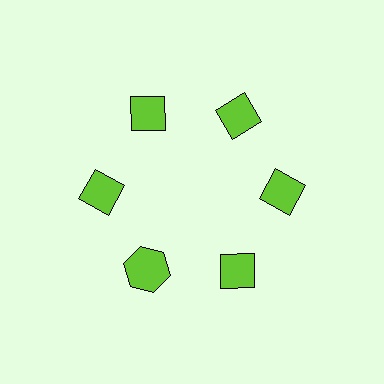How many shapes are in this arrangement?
There are 6 shapes arranged in a ring pattern.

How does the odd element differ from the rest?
It has a different shape: hexagon instead of diamond.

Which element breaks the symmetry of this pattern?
The lime hexagon at roughly the 7 o'clock position breaks the symmetry. All other shapes are lime diamonds.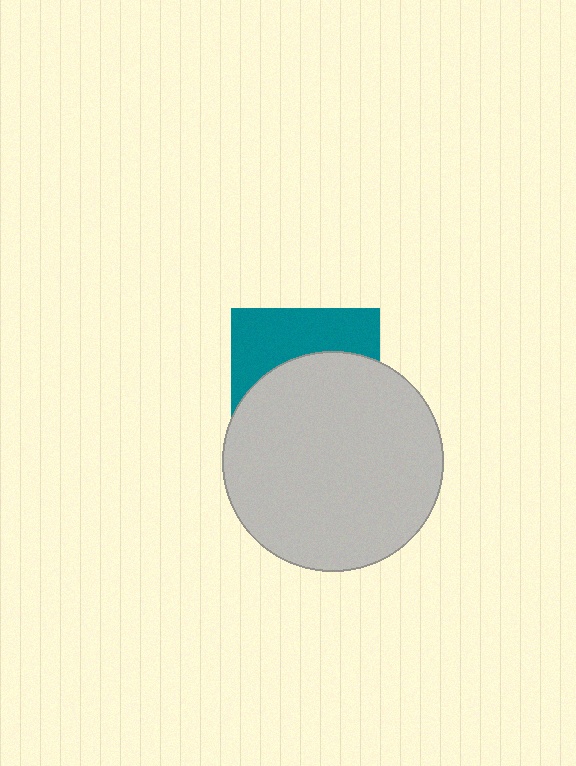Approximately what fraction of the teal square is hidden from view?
Roughly 61% of the teal square is hidden behind the light gray circle.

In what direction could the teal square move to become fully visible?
The teal square could move up. That would shift it out from behind the light gray circle entirely.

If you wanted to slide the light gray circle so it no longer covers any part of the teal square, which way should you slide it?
Slide it down — that is the most direct way to separate the two shapes.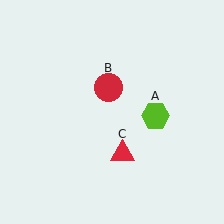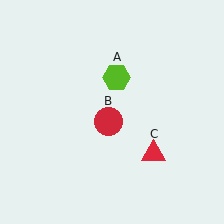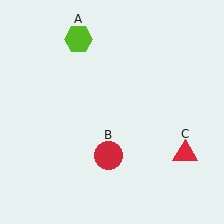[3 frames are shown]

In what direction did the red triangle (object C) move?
The red triangle (object C) moved right.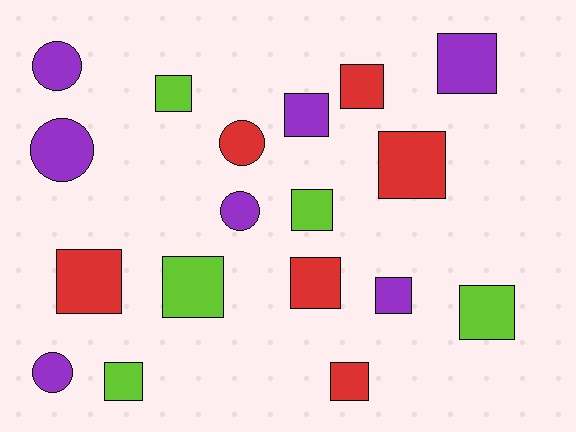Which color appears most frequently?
Purple, with 7 objects.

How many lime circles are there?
There are no lime circles.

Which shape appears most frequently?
Square, with 13 objects.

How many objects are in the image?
There are 18 objects.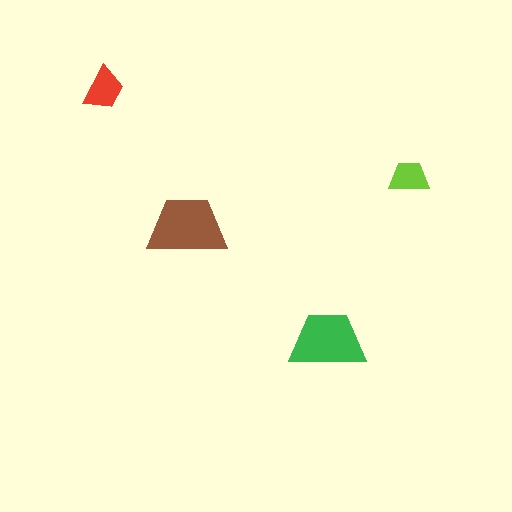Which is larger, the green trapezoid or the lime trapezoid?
The green one.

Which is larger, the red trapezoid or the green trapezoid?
The green one.